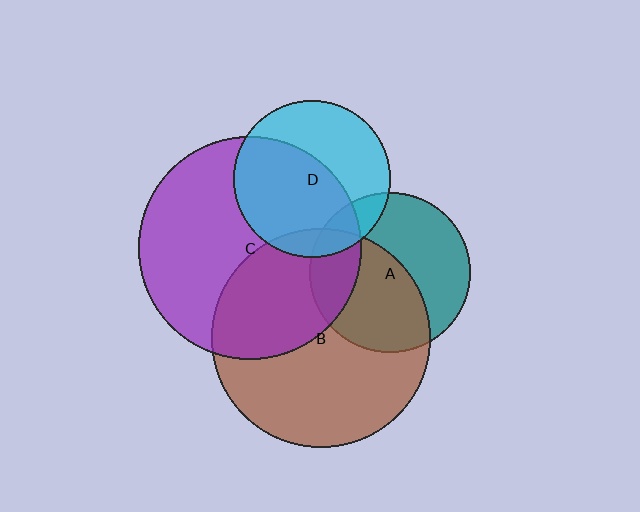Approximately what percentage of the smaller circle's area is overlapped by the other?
Approximately 55%.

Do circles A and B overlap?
Yes.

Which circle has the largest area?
Circle C (purple).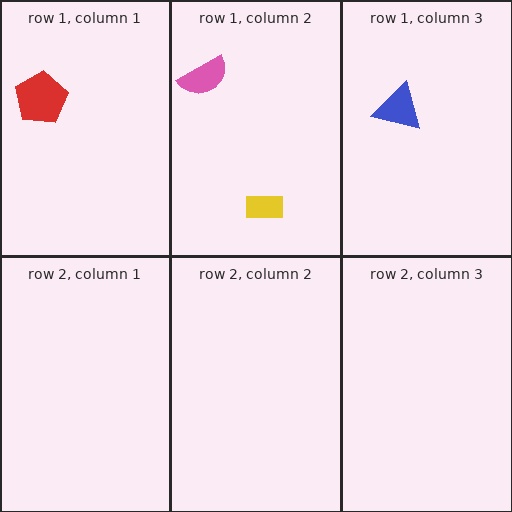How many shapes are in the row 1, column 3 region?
1.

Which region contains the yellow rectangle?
The row 1, column 2 region.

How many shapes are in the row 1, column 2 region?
2.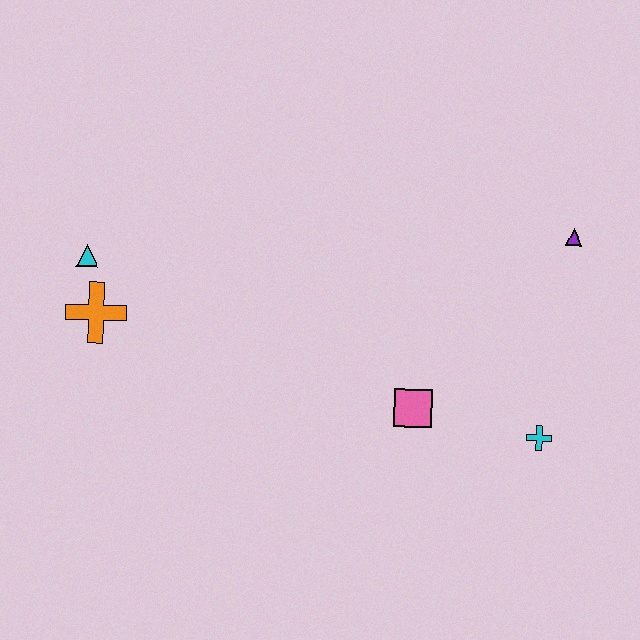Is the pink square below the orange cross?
Yes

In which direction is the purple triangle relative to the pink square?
The purple triangle is above the pink square.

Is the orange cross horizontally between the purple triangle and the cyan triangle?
Yes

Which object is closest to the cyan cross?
The pink square is closest to the cyan cross.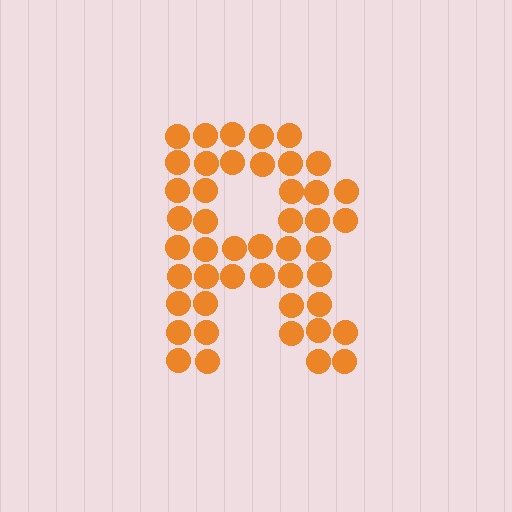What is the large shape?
The large shape is the letter R.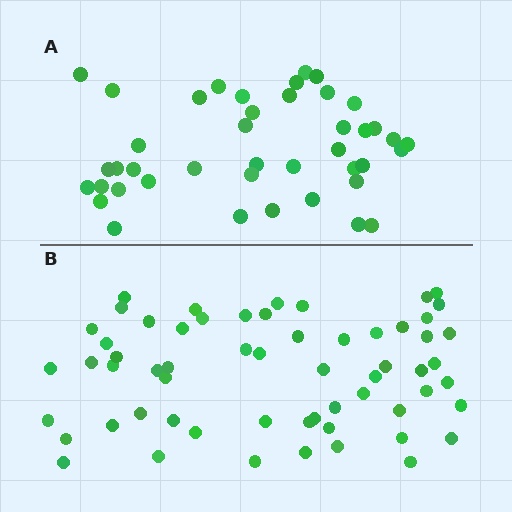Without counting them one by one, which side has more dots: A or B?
Region B (the bottom region) has more dots.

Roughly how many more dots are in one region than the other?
Region B has approximately 20 more dots than region A.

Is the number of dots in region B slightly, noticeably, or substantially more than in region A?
Region B has noticeably more, but not dramatically so. The ratio is roughly 1.4 to 1.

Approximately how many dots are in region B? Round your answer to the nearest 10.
About 60 dots.